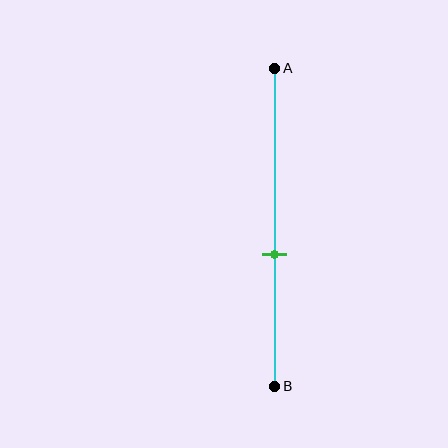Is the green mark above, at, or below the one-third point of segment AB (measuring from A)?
The green mark is below the one-third point of segment AB.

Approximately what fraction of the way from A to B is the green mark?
The green mark is approximately 60% of the way from A to B.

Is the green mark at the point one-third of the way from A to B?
No, the mark is at about 60% from A, not at the 33% one-third point.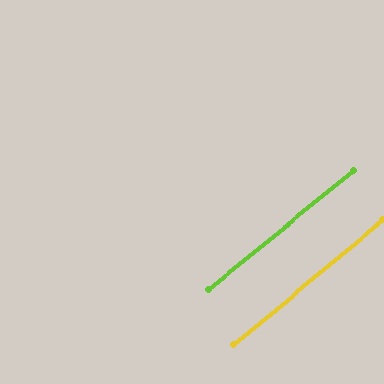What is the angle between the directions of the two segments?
Approximately 1 degree.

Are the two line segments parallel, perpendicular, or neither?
Parallel — their directions differ by only 0.7°.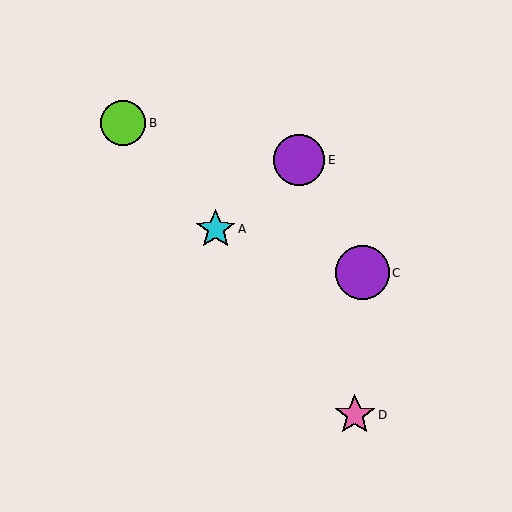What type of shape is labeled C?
Shape C is a purple circle.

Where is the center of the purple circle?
The center of the purple circle is at (299, 160).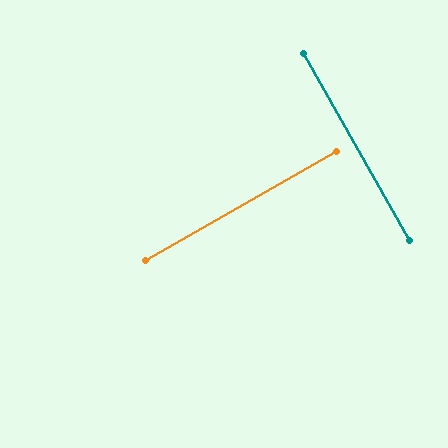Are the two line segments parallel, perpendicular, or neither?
Perpendicular — they meet at approximately 90°.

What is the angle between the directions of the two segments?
Approximately 90 degrees.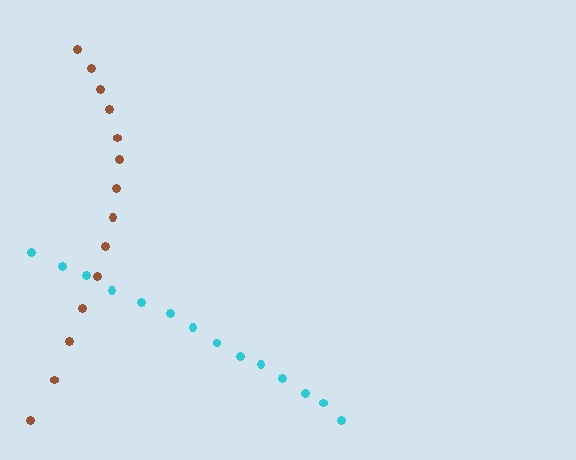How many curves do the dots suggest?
There are 2 distinct paths.